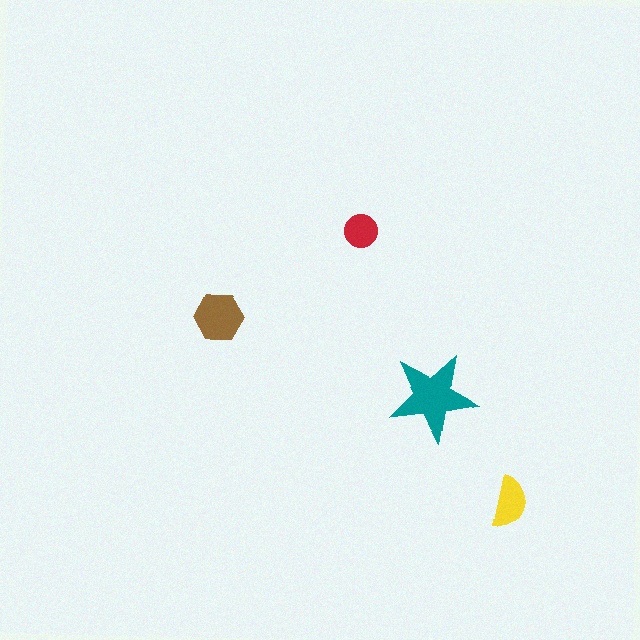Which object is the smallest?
The red circle.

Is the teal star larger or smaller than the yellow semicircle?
Larger.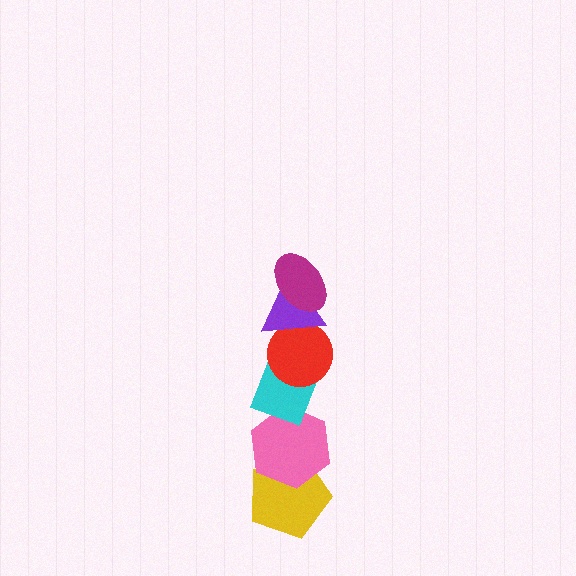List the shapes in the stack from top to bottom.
From top to bottom: the magenta ellipse, the purple triangle, the red circle, the cyan diamond, the pink hexagon, the yellow pentagon.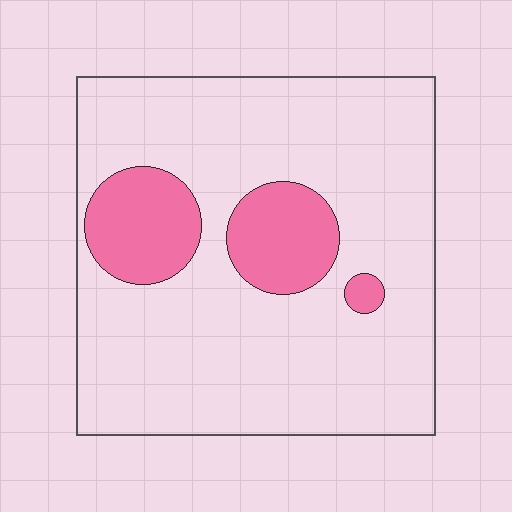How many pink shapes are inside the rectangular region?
3.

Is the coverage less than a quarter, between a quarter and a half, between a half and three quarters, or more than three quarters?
Less than a quarter.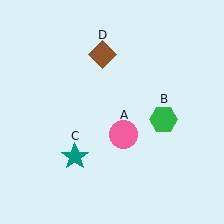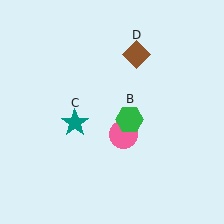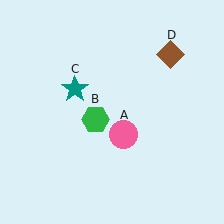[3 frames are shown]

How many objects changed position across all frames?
3 objects changed position: green hexagon (object B), teal star (object C), brown diamond (object D).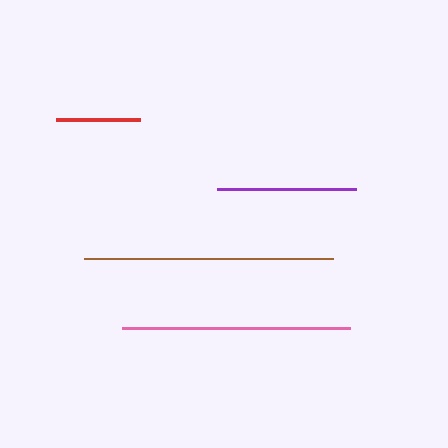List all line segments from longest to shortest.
From longest to shortest: brown, pink, purple, red.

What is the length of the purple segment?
The purple segment is approximately 140 pixels long.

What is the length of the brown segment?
The brown segment is approximately 249 pixels long.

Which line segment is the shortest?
The red line is the shortest at approximately 85 pixels.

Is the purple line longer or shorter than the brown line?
The brown line is longer than the purple line.